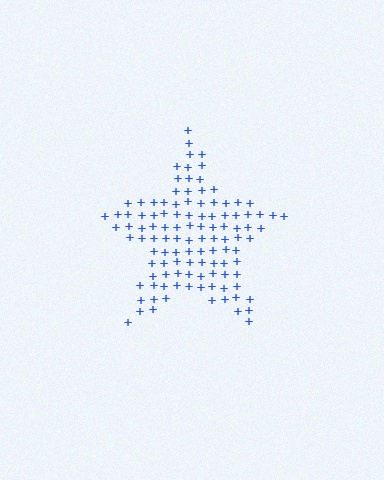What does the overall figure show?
The overall figure shows a star.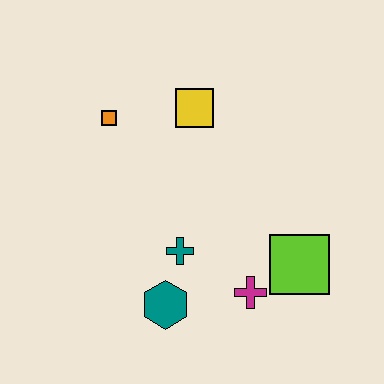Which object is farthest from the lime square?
The orange square is farthest from the lime square.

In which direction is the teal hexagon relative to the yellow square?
The teal hexagon is below the yellow square.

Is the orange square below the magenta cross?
No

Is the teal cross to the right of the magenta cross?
No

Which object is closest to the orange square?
The yellow square is closest to the orange square.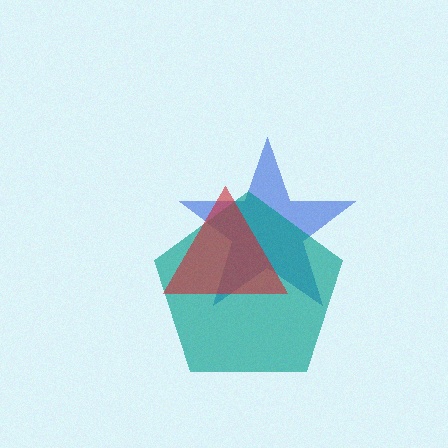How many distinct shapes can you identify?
There are 3 distinct shapes: a blue star, a teal pentagon, a red triangle.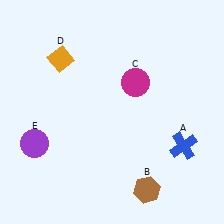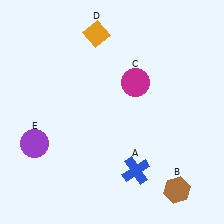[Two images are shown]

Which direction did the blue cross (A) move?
The blue cross (A) moved left.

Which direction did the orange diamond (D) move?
The orange diamond (D) moved right.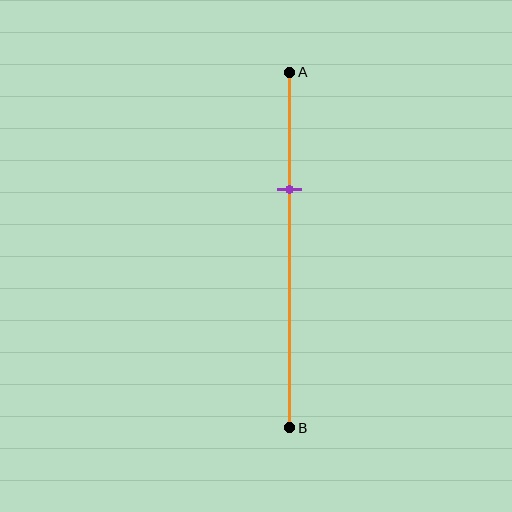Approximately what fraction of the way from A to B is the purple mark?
The purple mark is approximately 35% of the way from A to B.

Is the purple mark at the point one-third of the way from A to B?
Yes, the mark is approximately at the one-third point.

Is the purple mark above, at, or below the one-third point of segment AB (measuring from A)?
The purple mark is approximately at the one-third point of segment AB.